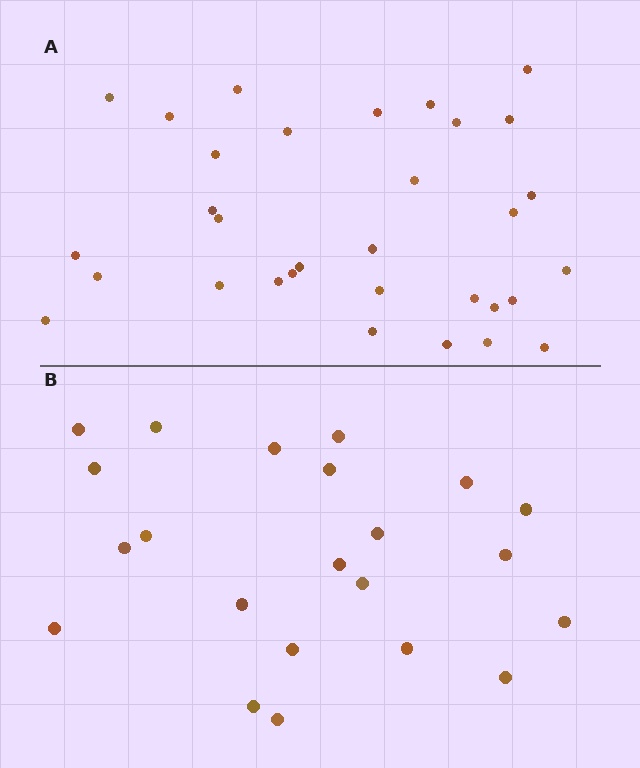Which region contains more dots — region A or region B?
Region A (the top region) has more dots.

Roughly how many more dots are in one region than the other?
Region A has roughly 10 or so more dots than region B.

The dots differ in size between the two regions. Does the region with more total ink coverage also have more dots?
No. Region B has more total ink coverage because its dots are larger, but region A actually contains more individual dots. Total area can be misleading — the number of items is what matters here.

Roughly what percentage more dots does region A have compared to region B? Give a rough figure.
About 45% more.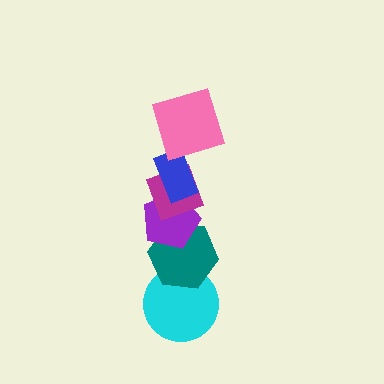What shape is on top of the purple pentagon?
The magenta diamond is on top of the purple pentagon.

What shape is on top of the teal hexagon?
The purple pentagon is on top of the teal hexagon.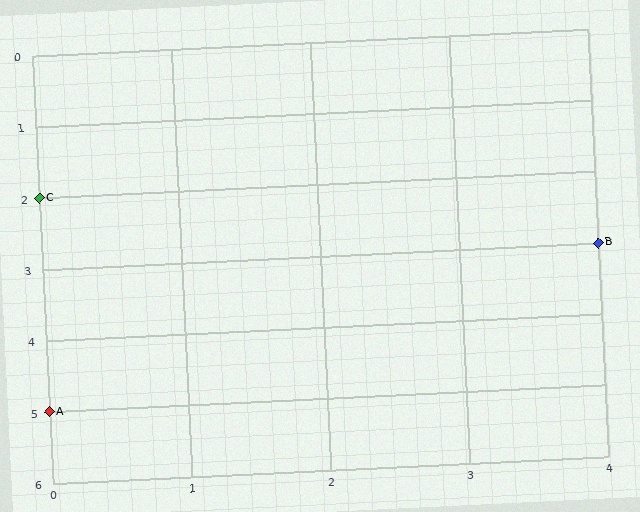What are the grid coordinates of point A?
Point A is at grid coordinates (0, 5).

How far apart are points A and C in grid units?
Points A and C are 3 rows apart.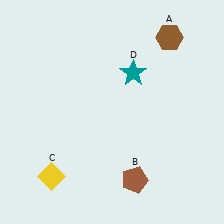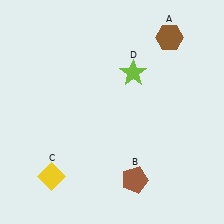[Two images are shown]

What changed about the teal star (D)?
In Image 1, D is teal. In Image 2, it changed to lime.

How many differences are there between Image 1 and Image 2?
There is 1 difference between the two images.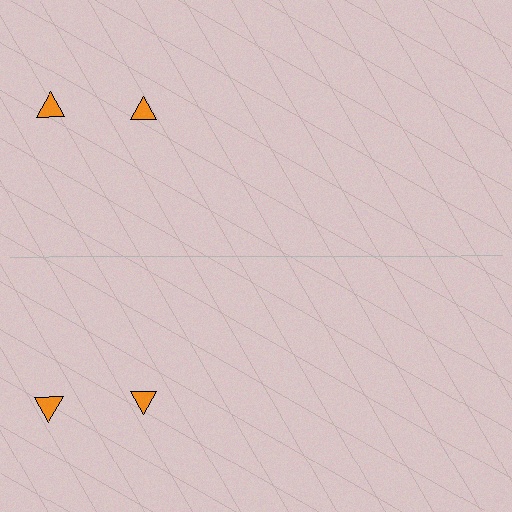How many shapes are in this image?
There are 4 shapes in this image.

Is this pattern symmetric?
Yes, this pattern has bilateral (reflection) symmetry.